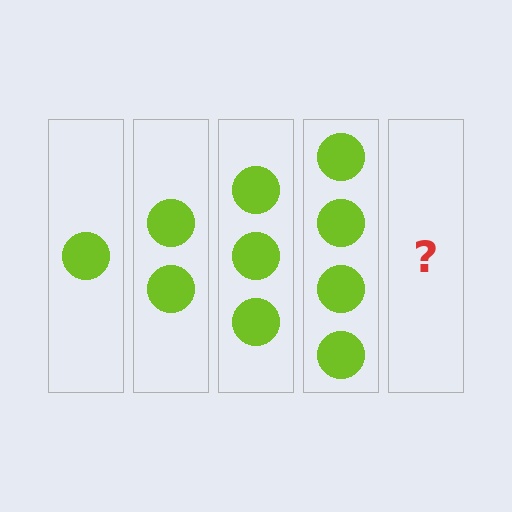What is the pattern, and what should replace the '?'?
The pattern is that each step adds one more circle. The '?' should be 5 circles.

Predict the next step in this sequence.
The next step is 5 circles.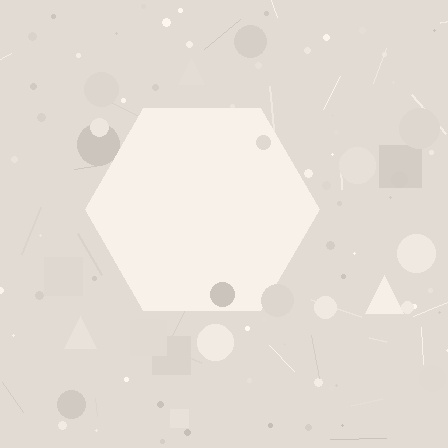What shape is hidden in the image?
A hexagon is hidden in the image.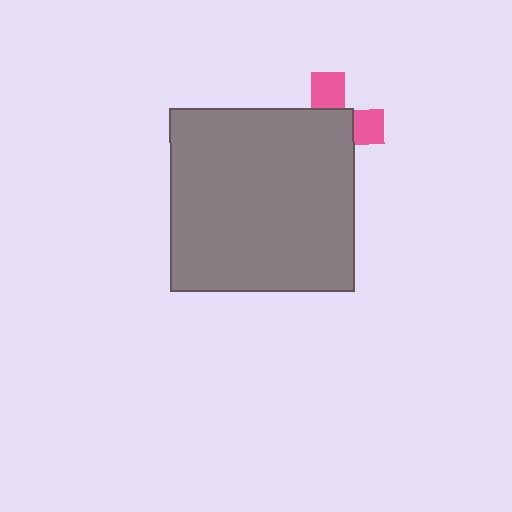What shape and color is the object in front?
The object in front is a gray square.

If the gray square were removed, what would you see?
You would see the complete pink cross.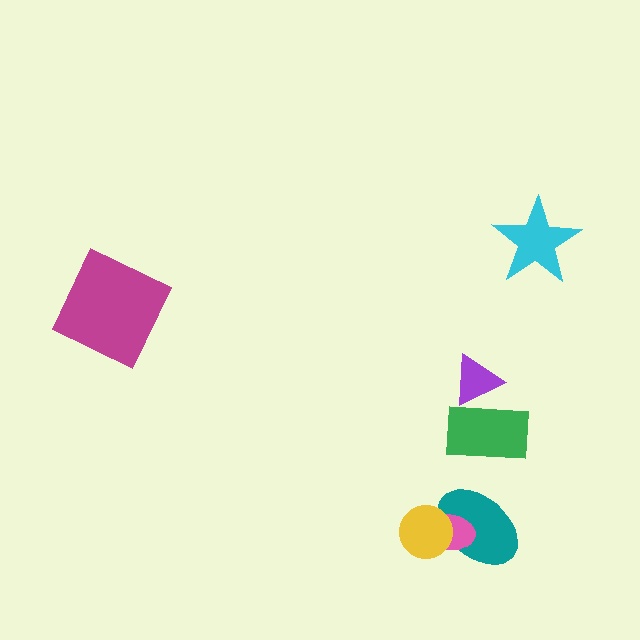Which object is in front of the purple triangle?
The green rectangle is in front of the purple triangle.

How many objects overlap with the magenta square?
0 objects overlap with the magenta square.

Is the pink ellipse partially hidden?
Yes, it is partially covered by another shape.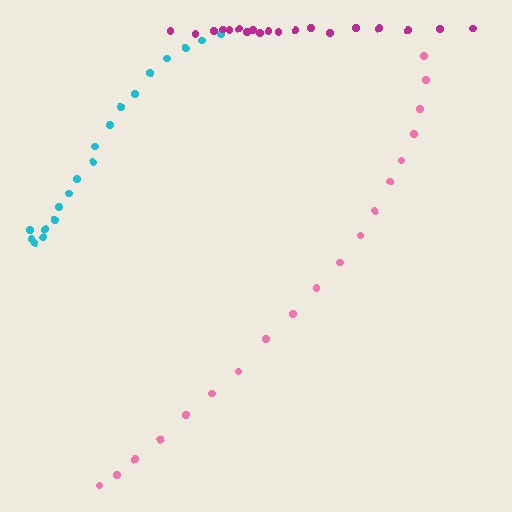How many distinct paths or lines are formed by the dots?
There are 3 distinct paths.